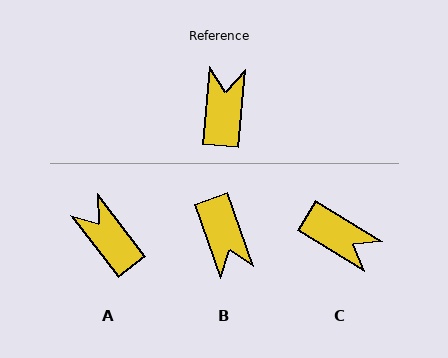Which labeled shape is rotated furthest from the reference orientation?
B, about 155 degrees away.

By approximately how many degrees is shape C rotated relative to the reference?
Approximately 117 degrees clockwise.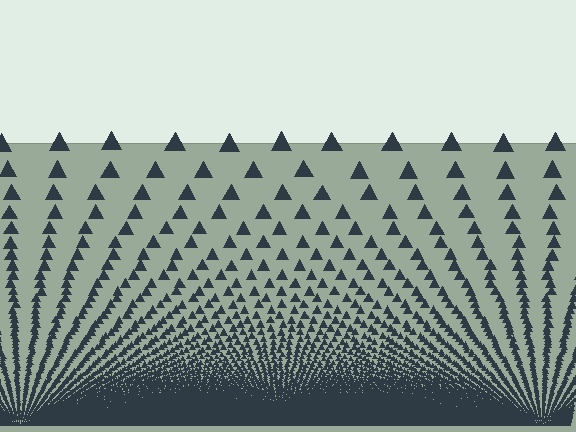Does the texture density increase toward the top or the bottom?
Density increases toward the bottom.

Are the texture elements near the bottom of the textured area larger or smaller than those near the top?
Smaller. The gradient is inverted — elements near the bottom are smaller and denser.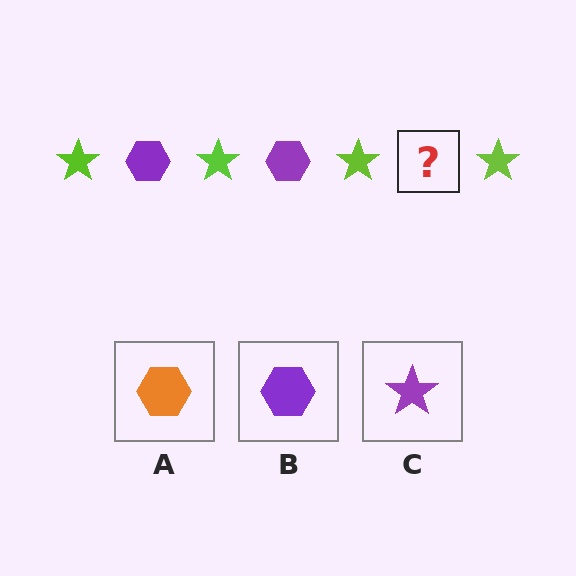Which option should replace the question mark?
Option B.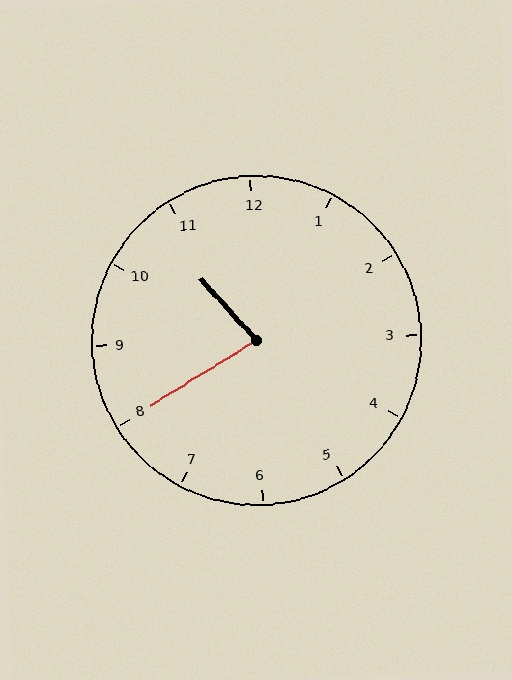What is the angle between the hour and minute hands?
Approximately 80 degrees.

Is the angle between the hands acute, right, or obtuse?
It is acute.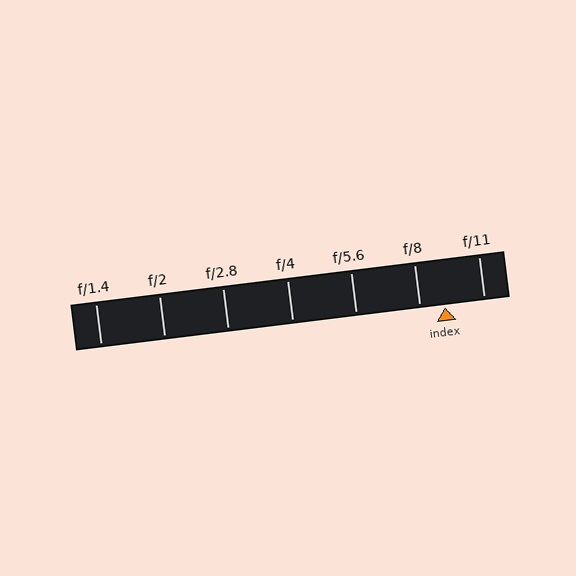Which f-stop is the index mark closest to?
The index mark is closest to f/8.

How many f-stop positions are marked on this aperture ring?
There are 7 f-stop positions marked.